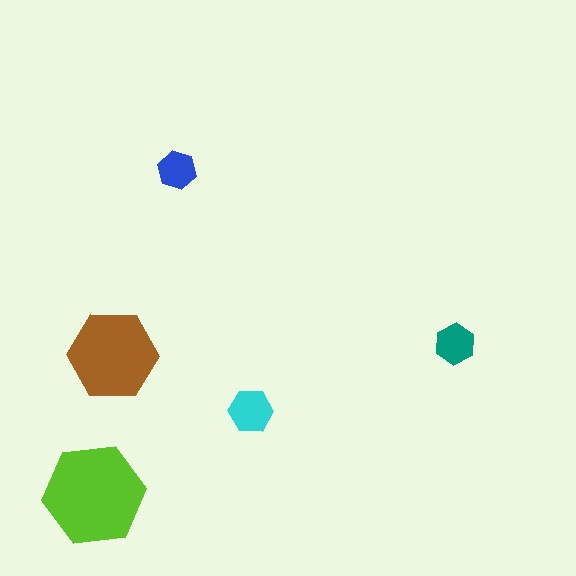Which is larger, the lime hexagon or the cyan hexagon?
The lime one.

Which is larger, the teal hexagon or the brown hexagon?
The brown one.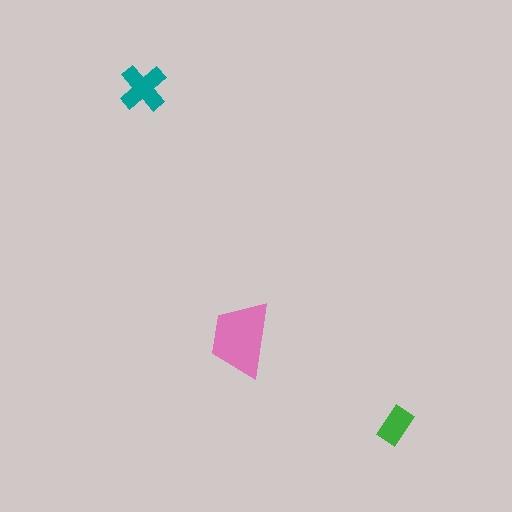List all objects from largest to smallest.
The pink trapezoid, the teal cross, the green rectangle.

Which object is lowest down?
The green rectangle is bottommost.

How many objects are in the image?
There are 3 objects in the image.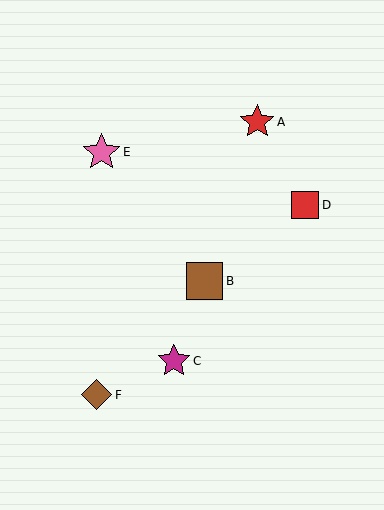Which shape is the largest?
The pink star (labeled E) is the largest.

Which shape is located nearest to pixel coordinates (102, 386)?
The brown diamond (labeled F) at (97, 395) is nearest to that location.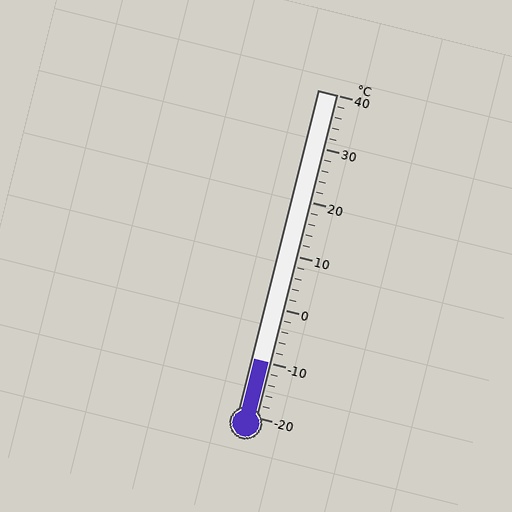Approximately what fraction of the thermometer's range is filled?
The thermometer is filled to approximately 15% of its range.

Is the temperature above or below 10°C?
The temperature is below 10°C.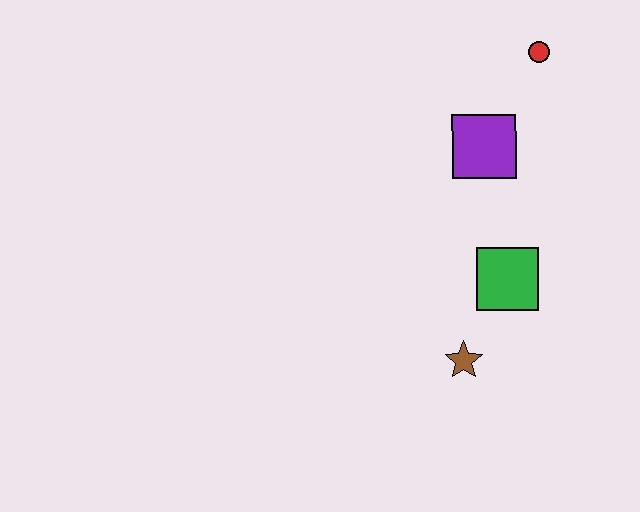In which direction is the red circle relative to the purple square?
The red circle is above the purple square.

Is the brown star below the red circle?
Yes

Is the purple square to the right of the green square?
No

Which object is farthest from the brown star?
The red circle is farthest from the brown star.